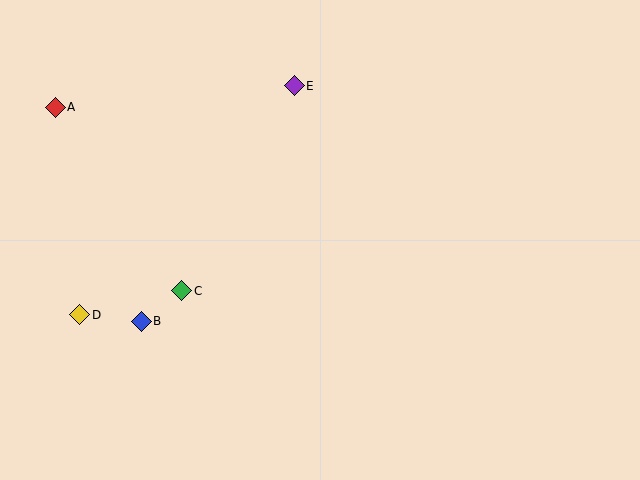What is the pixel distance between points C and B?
The distance between C and B is 51 pixels.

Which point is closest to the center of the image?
Point C at (182, 291) is closest to the center.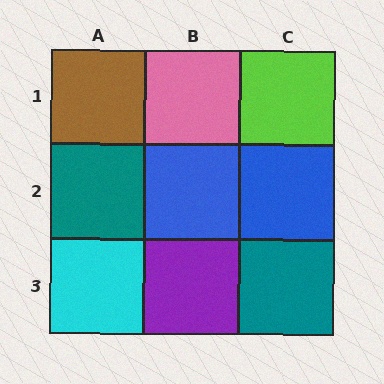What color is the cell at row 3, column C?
Teal.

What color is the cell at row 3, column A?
Cyan.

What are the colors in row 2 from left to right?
Teal, blue, blue.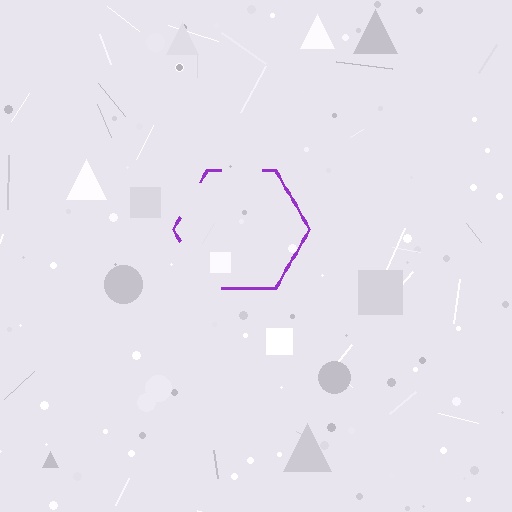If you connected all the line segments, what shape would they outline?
They would outline a hexagon.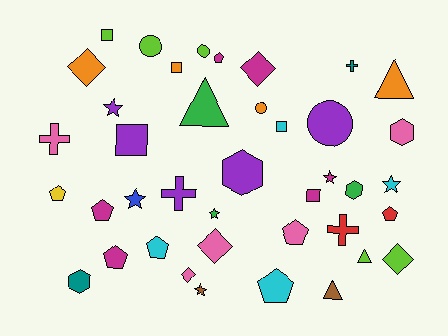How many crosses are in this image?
There are 4 crosses.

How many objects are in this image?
There are 40 objects.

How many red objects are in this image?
There are 2 red objects.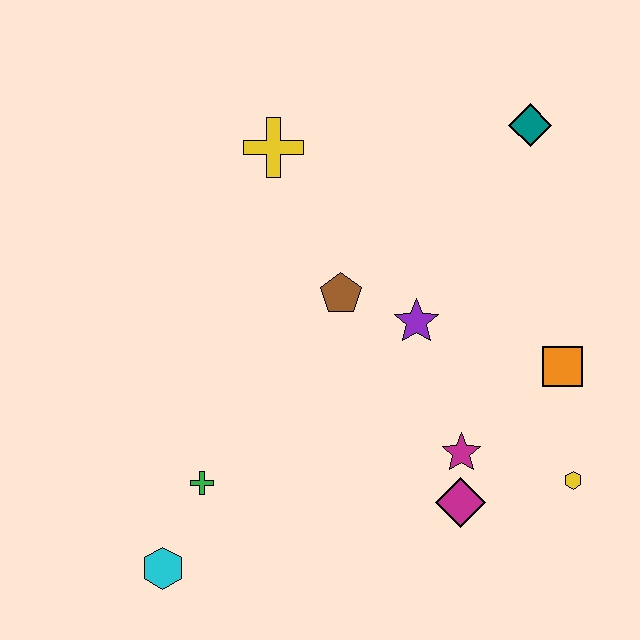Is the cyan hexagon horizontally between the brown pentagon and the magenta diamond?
No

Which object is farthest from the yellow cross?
The yellow hexagon is farthest from the yellow cross.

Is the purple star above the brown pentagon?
No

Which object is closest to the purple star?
The brown pentagon is closest to the purple star.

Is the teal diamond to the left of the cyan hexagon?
No